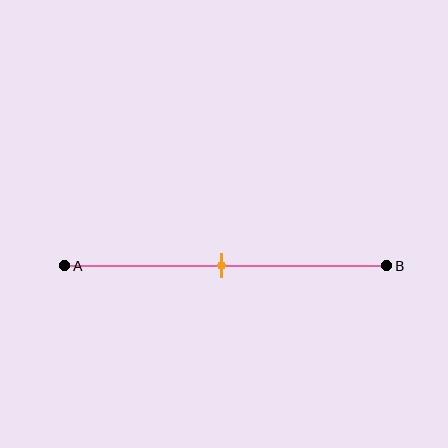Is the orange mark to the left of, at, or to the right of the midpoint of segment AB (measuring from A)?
The orange mark is approximately at the midpoint of segment AB.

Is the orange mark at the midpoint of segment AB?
Yes, the mark is approximately at the midpoint.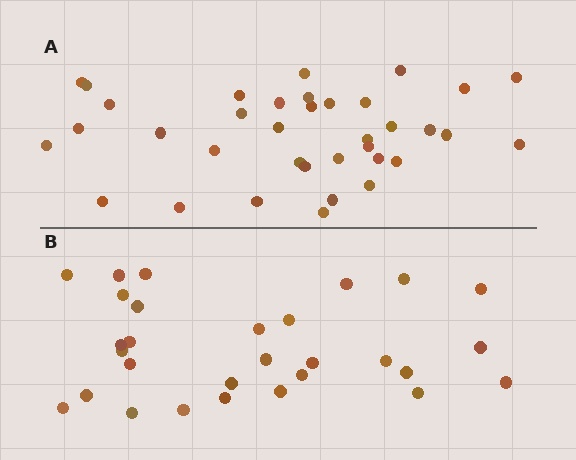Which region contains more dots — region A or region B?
Region A (the top region) has more dots.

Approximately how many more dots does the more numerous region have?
Region A has roughly 8 or so more dots than region B.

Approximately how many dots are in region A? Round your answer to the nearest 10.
About 40 dots. (The exact count is 36, which rounds to 40.)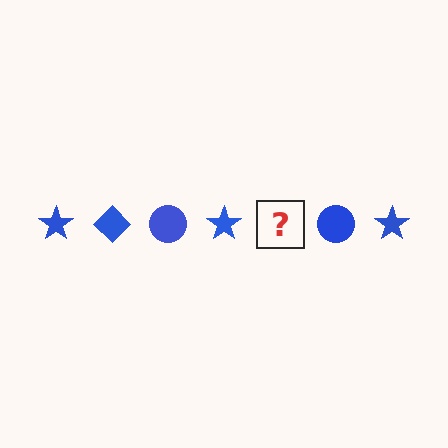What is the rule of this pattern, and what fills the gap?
The rule is that the pattern cycles through star, diamond, circle shapes in blue. The gap should be filled with a blue diamond.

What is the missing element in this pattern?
The missing element is a blue diamond.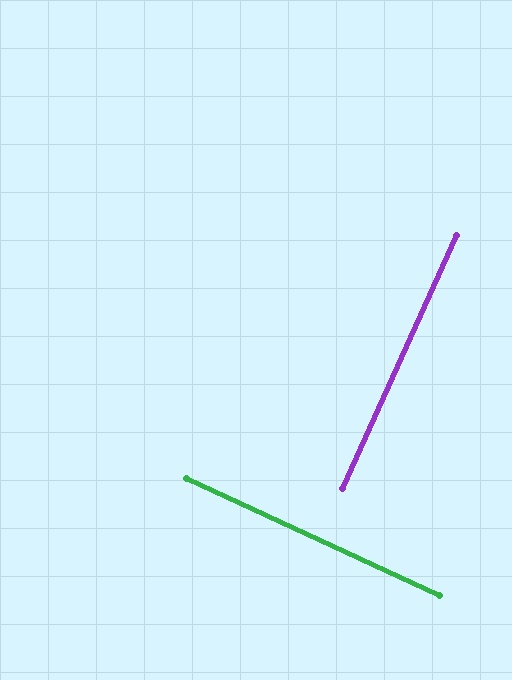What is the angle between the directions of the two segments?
Approximately 89 degrees.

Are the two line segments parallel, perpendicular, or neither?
Perpendicular — they meet at approximately 89°.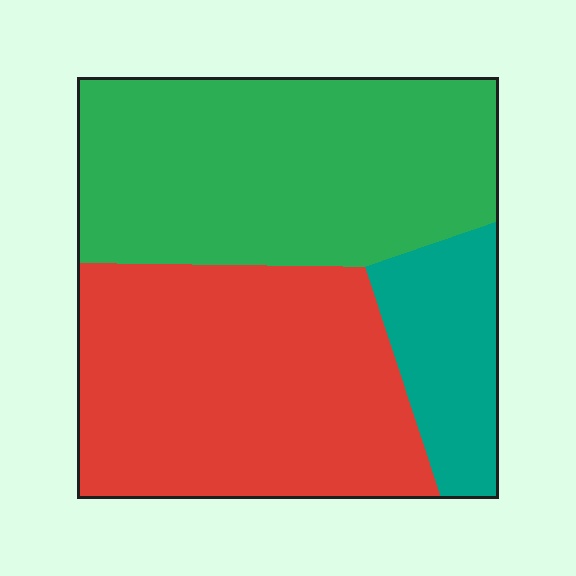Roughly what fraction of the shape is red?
Red covers roughly 45% of the shape.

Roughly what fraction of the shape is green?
Green covers 43% of the shape.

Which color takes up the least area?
Teal, at roughly 15%.